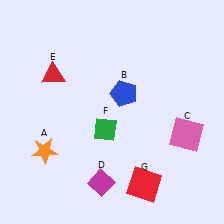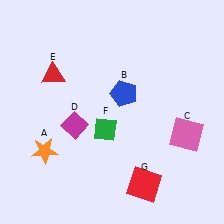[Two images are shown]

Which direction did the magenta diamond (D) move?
The magenta diamond (D) moved up.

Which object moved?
The magenta diamond (D) moved up.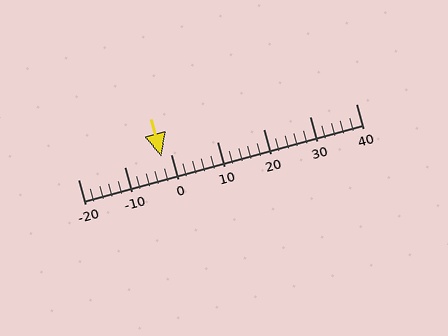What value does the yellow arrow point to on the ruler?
The yellow arrow points to approximately -2.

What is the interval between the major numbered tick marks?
The major tick marks are spaced 10 units apart.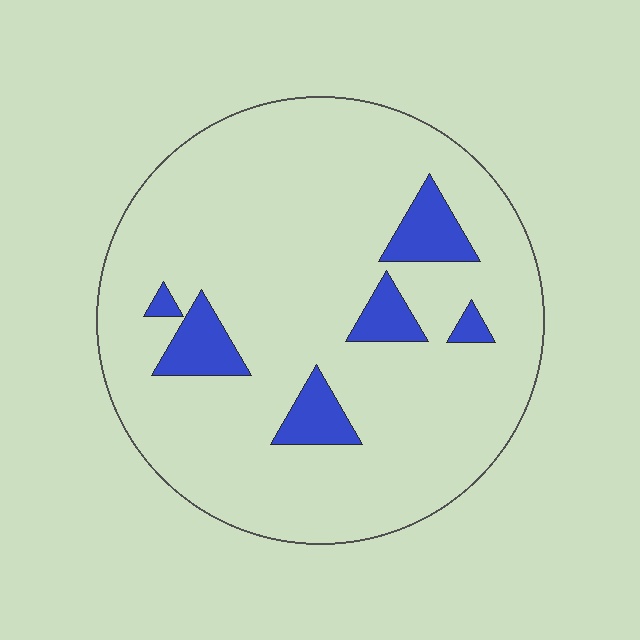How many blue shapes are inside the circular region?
6.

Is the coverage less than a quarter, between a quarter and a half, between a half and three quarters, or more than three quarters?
Less than a quarter.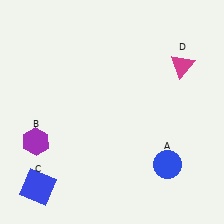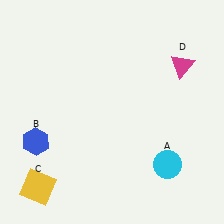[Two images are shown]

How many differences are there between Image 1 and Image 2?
There are 3 differences between the two images.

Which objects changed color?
A changed from blue to cyan. B changed from purple to blue. C changed from blue to yellow.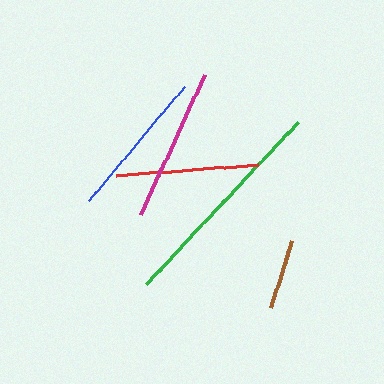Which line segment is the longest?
The green line is the longest at approximately 223 pixels.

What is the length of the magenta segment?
The magenta segment is approximately 154 pixels long.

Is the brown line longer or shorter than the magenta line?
The magenta line is longer than the brown line.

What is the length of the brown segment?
The brown segment is approximately 71 pixels long.